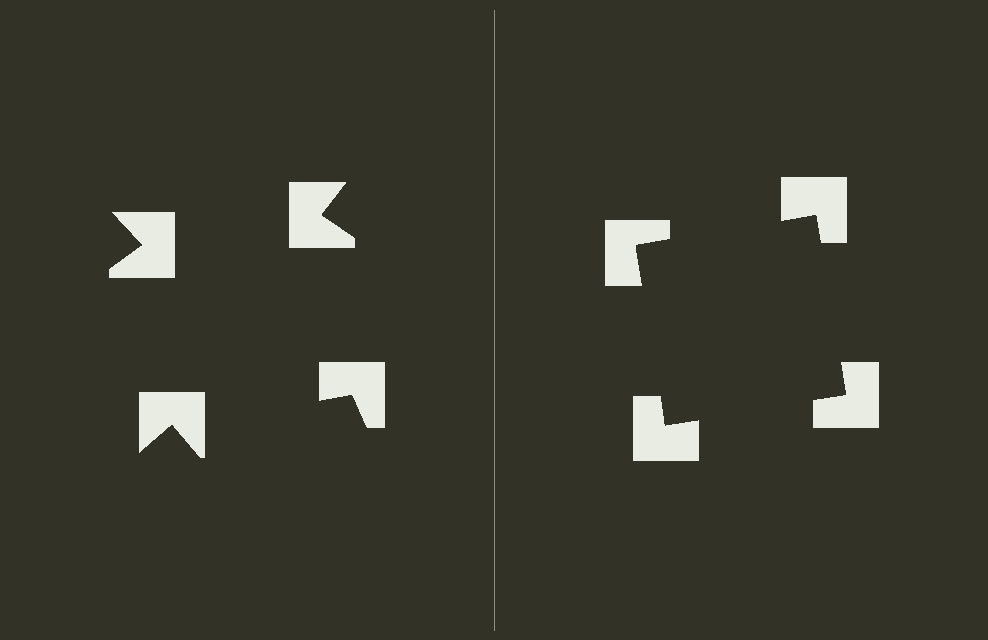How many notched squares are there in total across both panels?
8 — 4 on each side.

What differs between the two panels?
The notched squares are positioned identically on both sides; only the wedge orientations differ. On the right they align to a square; on the left they are misaligned.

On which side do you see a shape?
An illusory square appears on the right side. On the left side the wedge cuts are rotated, so no coherent shape forms.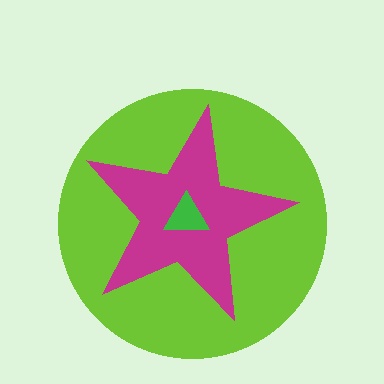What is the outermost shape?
The lime circle.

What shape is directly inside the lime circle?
The magenta star.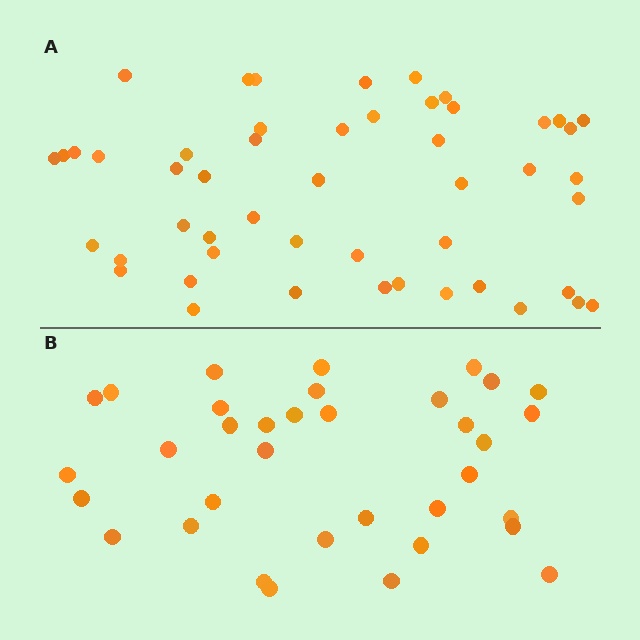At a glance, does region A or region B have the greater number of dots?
Region A (the top region) has more dots.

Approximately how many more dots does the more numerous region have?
Region A has approximately 15 more dots than region B.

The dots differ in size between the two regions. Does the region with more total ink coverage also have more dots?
No. Region B has more total ink coverage because its dots are larger, but region A actually contains more individual dots. Total area can be misleading — the number of items is what matters here.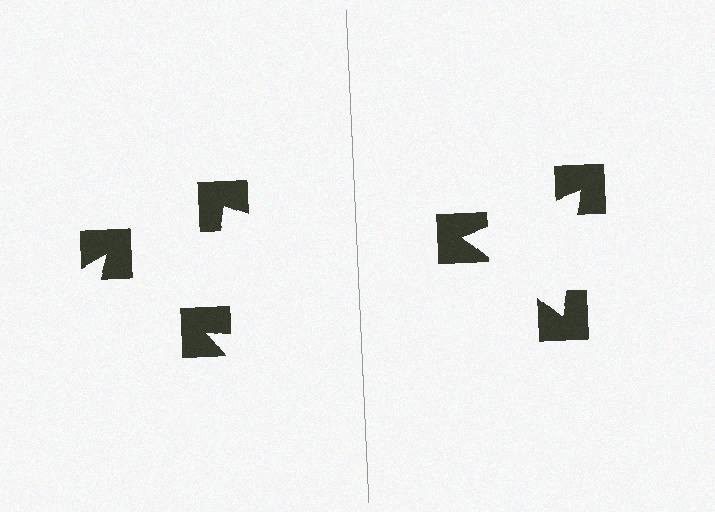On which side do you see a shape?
An illusory triangle appears on the right side. On the left side the wedge cuts are rotated, so no coherent shape forms.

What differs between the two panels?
The notched squares are positioned identically on both sides; only the wedge orientations differ. On the right they align to a triangle; on the left they are misaligned.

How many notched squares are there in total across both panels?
6 — 3 on each side.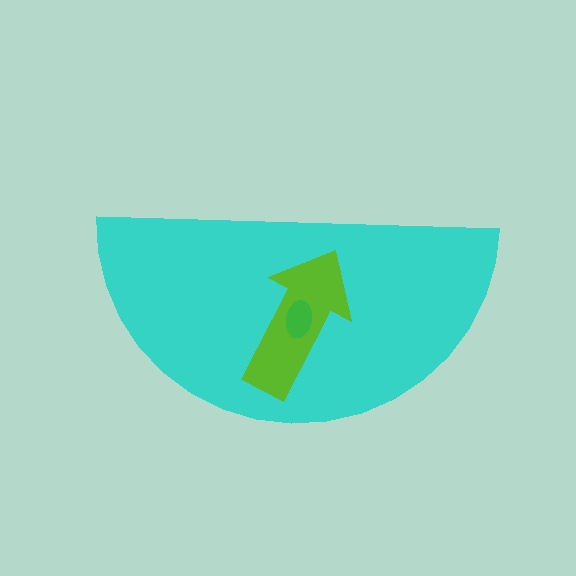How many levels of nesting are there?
3.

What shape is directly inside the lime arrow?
The green ellipse.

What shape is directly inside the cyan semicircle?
The lime arrow.